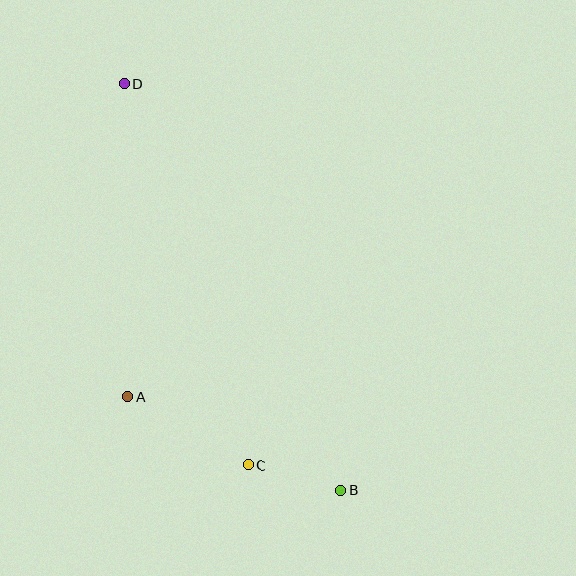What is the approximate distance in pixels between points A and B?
The distance between A and B is approximately 233 pixels.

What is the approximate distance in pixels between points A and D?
The distance between A and D is approximately 313 pixels.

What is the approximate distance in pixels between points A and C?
The distance between A and C is approximately 139 pixels.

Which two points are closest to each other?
Points B and C are closest to each other.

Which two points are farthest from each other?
Points B and D are farthest from each other.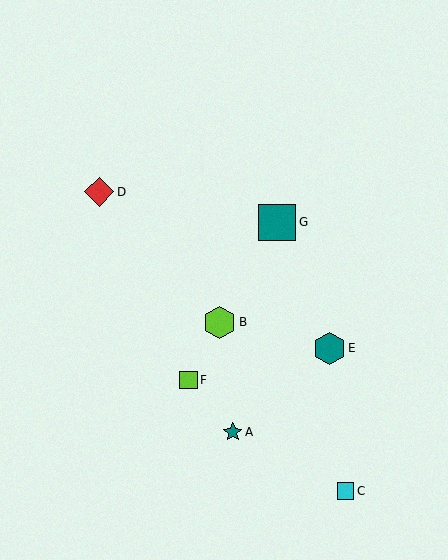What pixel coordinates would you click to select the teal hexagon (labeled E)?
Click at (329, 348) to select the teal hexagon E.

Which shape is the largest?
The teal square (labeled G) is the largest.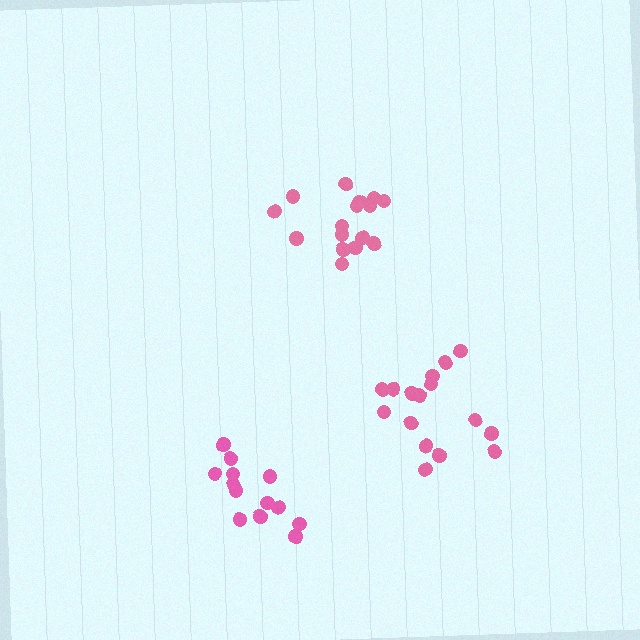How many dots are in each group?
Group 1: 13 dots, Group 2: 17 dots, Group 3: 16 dots (46 total).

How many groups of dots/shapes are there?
There are 3 groups.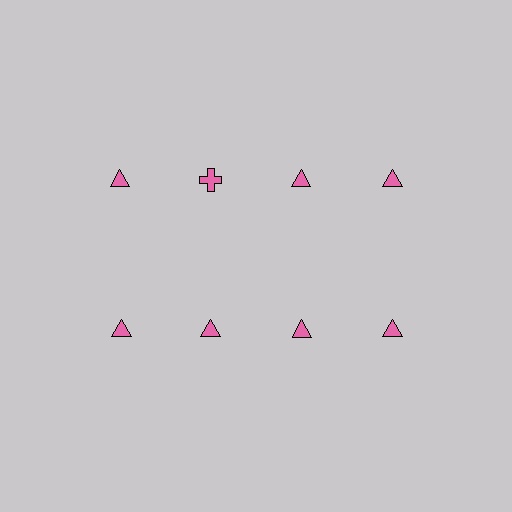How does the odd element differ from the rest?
It has a different shape: cross instead of triangle.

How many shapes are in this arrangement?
There are 8 shapes arranged in a grid pattern.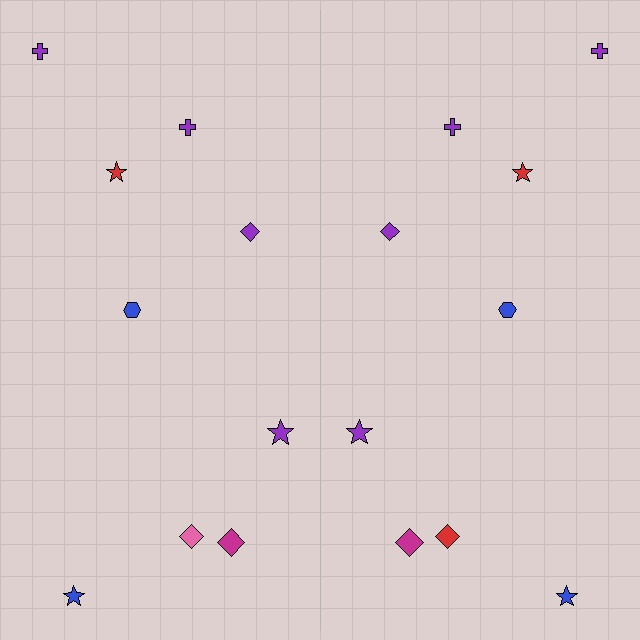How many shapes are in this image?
There are 18 shapes in this image.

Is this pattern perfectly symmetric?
No, the pattern is not perfectly symmetric. The red diamond on the right side breaks the symmetry — its mirror counterpart is pink.